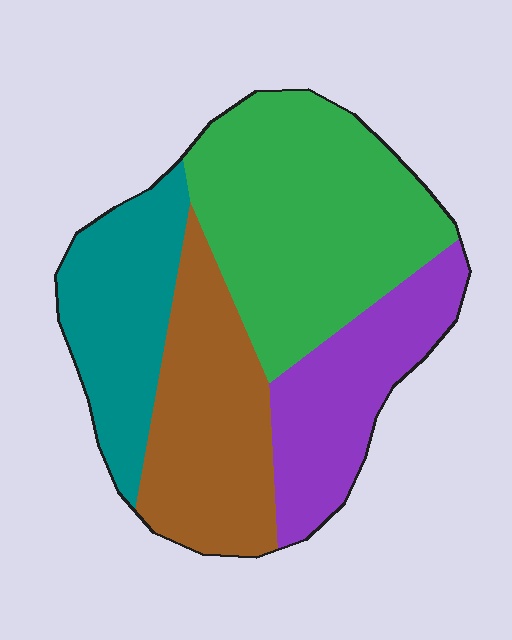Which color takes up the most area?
Green, at roughly 35%.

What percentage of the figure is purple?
Purple covers 20% of the figure.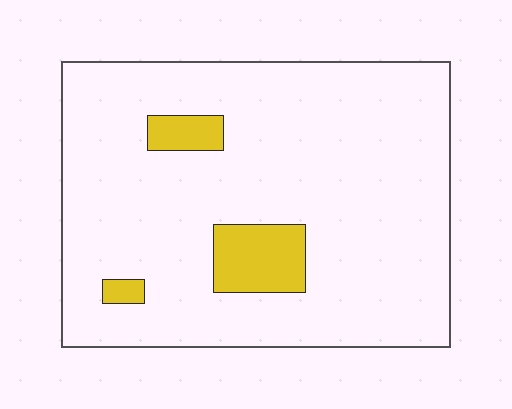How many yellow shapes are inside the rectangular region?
3.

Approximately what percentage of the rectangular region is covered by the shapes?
Approximately 10%.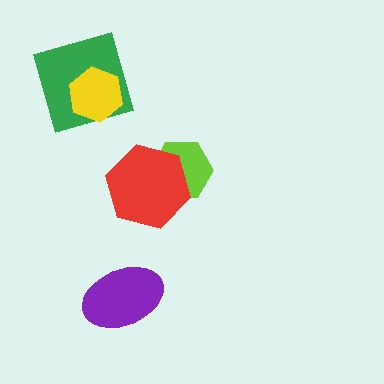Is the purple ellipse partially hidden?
No, no other shape covers it.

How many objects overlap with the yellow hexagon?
1 object overlaps with the yellow hexagon.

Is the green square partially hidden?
Yes, it is partially covered by another shape.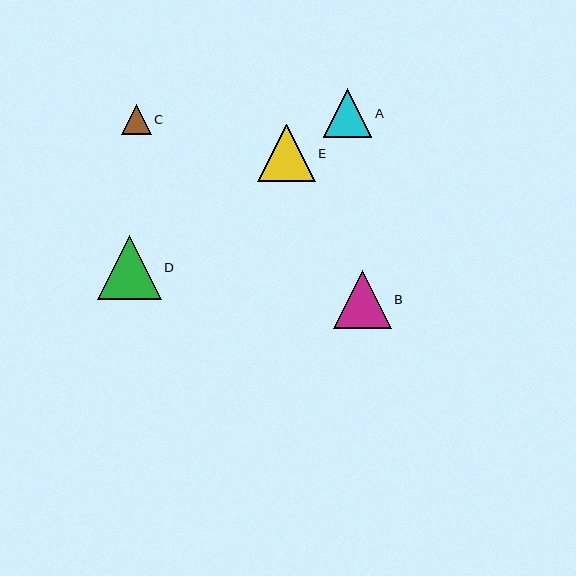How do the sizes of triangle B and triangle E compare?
Triangle B and triangle E are approximately the same size.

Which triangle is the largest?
Triangle D is the largest with a size of approximately 64 pixels.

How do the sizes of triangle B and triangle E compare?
Triangle B and triangle E are approximately the same size.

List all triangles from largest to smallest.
From largest to smallest: D, B, E, A, C.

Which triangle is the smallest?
Triangle C is the smallest with a size of approximately 30 pixels.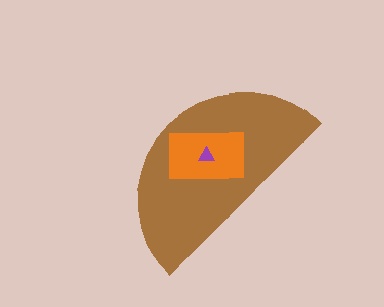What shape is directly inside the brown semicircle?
The orange rectangle.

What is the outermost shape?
The brown semicircle.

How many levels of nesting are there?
3.